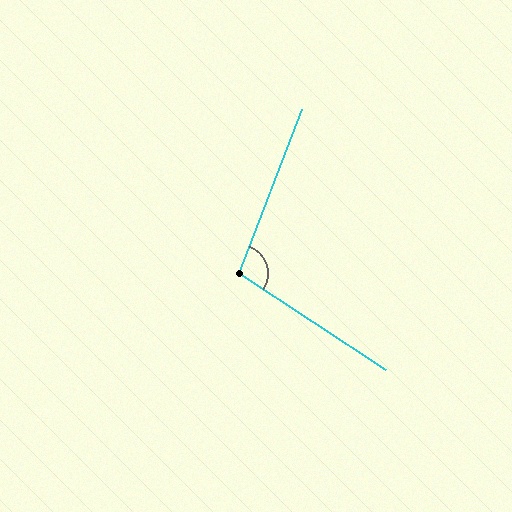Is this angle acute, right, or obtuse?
It is obtuse.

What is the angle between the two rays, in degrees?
Approximately 102 degrees.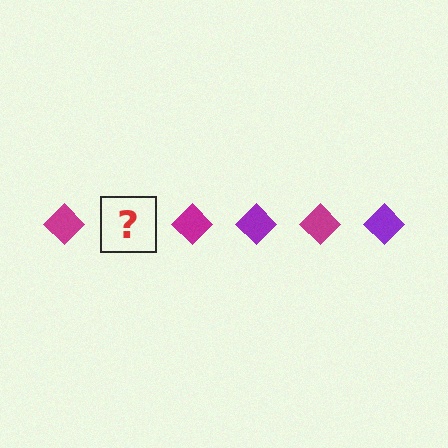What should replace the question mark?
The question mark should be replaced with a purple diamond.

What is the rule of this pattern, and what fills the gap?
The rule is that the pattern cycles through magenta, purple diamonds. The gap should be filled with a purple diamond.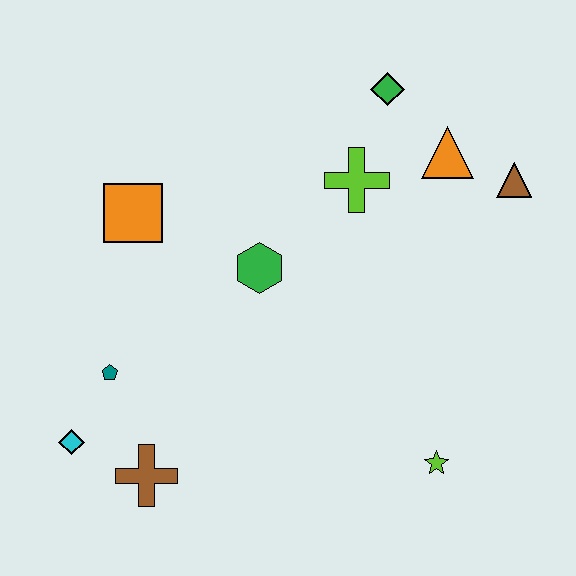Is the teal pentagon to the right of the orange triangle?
No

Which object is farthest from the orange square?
The lime star is farthest from the orange square.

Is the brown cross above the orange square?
No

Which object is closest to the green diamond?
The orange triangle is closest to the green diamond.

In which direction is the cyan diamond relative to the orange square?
The cyan diamond is below the orange square.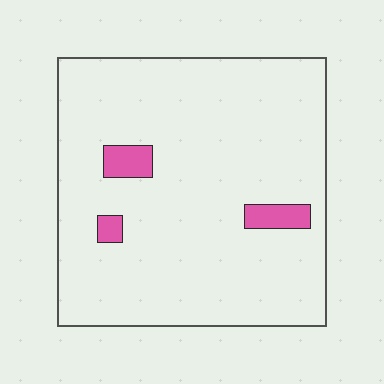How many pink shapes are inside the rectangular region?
3.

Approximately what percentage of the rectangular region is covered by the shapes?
Approximately 5%.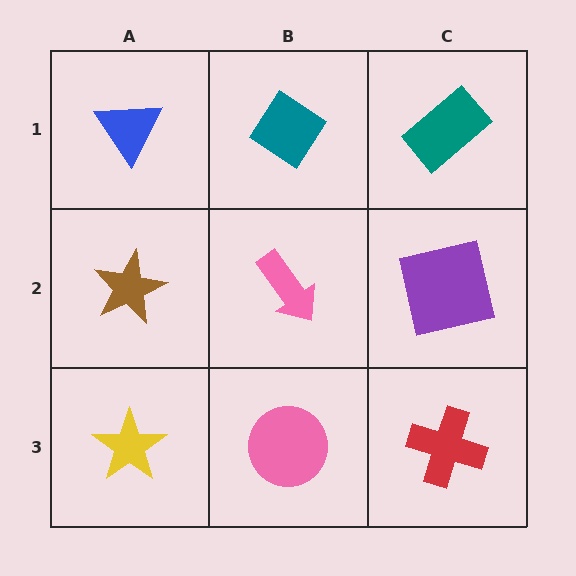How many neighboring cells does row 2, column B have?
4.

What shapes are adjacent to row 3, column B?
A pink arrow (row 2, column B), a yellow star (row 3, column A), a red cross (row 3, column C).